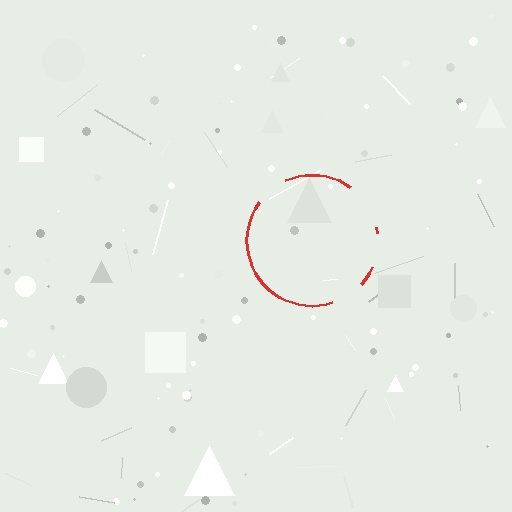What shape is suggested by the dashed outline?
The dashed outline suggests a circle.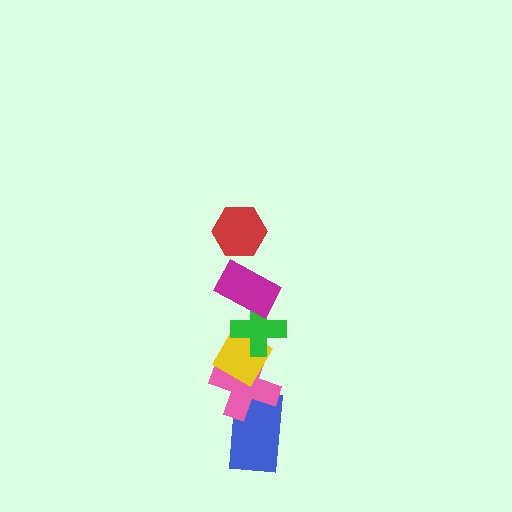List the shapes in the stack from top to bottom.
From top to bottom: the red hexagon, the magenta rectangle, the green cross, the yellow diamond, the pink cross, the blue rectangle.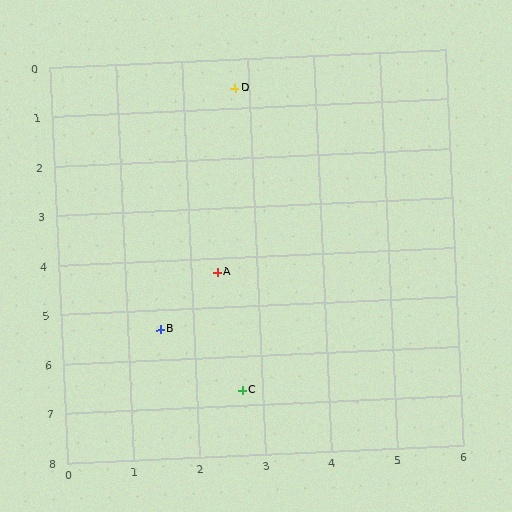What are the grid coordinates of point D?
Point D is at approximately (2.8, 0.6).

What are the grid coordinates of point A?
Point A is at approximately (2.4, 4.3).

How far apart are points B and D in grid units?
Points B and D are about 5.0 grid units apart.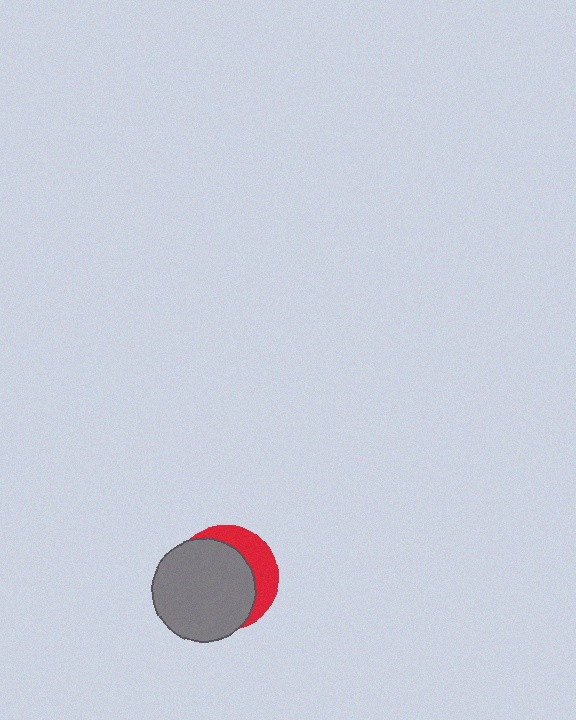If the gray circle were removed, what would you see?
You would see the complete red circle.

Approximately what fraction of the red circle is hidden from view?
Roughly 69% of the red circle is hidden behind the gray circle.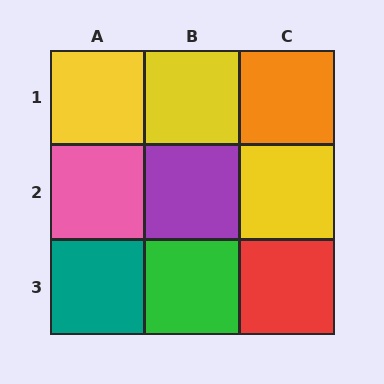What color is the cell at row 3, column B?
Green.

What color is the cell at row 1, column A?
Yellow.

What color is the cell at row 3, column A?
Teal.